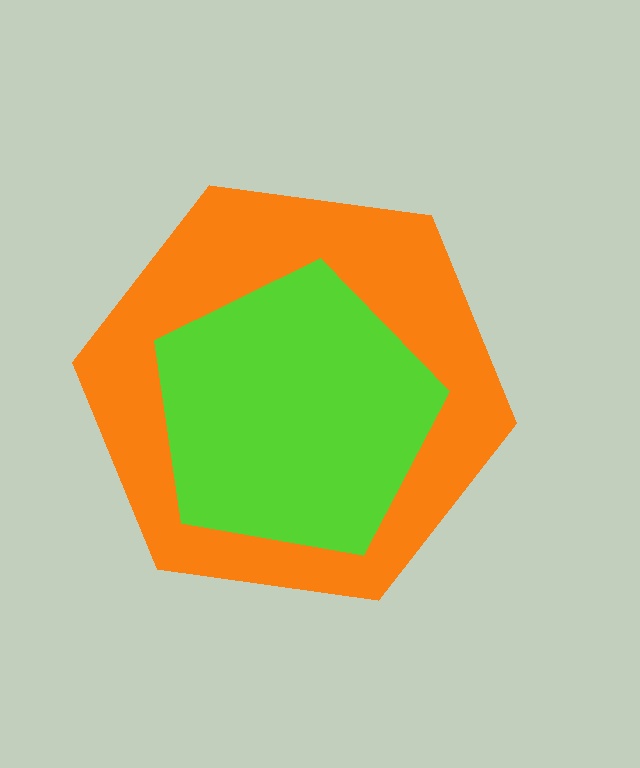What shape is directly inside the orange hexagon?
The lime pentagon.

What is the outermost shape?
The orange hexagon.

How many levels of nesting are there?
2.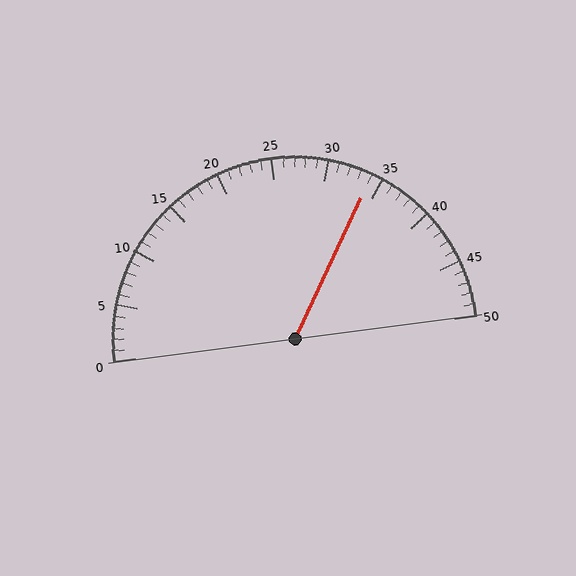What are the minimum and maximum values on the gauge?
The gauge ranges from 0 to 50.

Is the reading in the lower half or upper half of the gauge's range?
The reading is in the upper half of the range (0 to 50).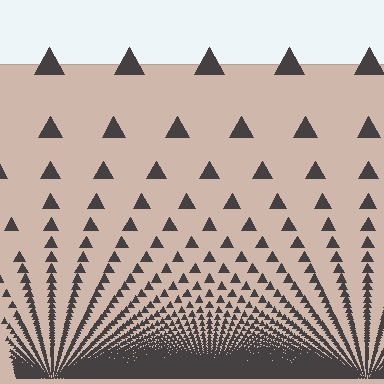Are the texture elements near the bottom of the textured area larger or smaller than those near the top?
Smaller. The gradient is inverted — elements near the bottom are smaller and denser.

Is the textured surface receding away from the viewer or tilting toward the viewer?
The surface appears to tilt toward the viewer. Texture elements get larger and sparser toward the top.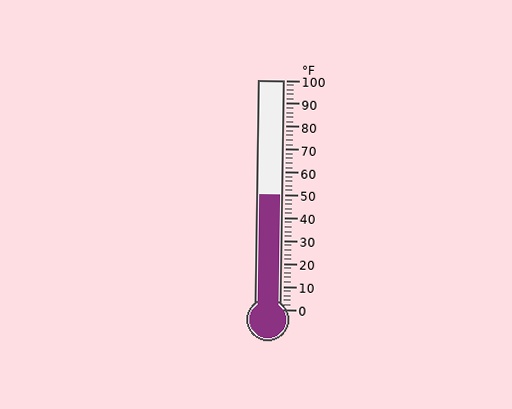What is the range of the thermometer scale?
The thermometer scale ranges from 0°F to 100°F.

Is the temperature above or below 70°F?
The temperature is below 70°F.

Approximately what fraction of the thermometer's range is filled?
The thermometer is filled to approximately 50% of its range.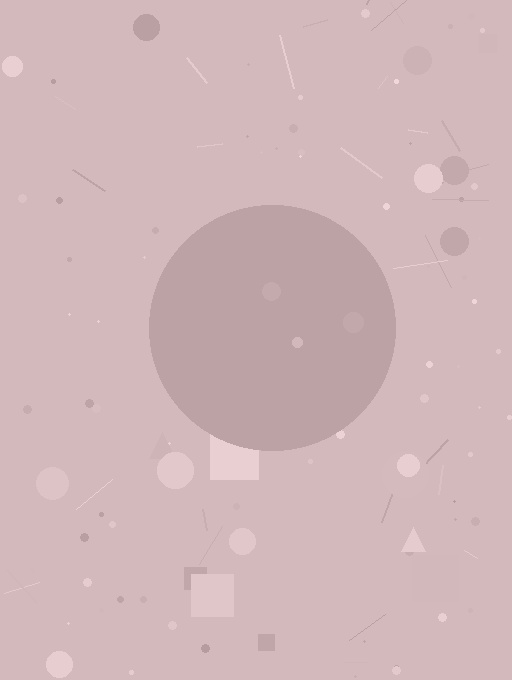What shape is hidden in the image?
A circle is hidden in the image.